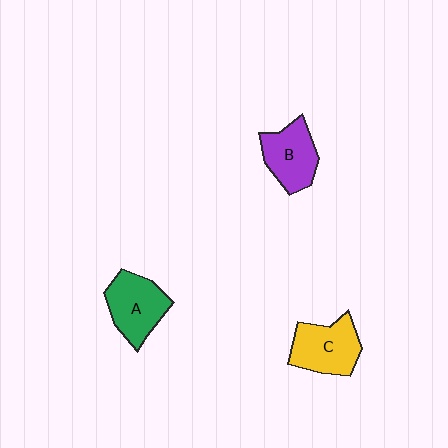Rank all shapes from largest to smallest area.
From largest to smallest: C (yellow), A (green), B (purple).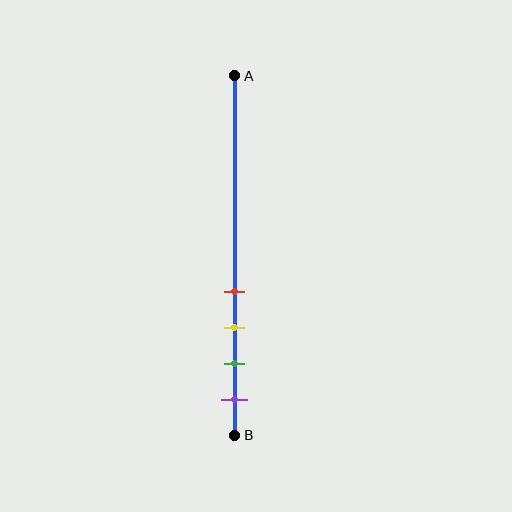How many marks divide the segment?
There are 4 marks dividing the segment.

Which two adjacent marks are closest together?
The red and yellow marks are the closest adjacent pair.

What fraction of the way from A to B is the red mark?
The red mark is approximately 60% (0.6) of the way from A to B.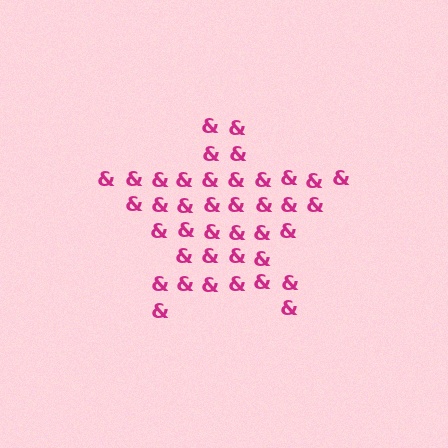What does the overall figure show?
The overall figure shows a star.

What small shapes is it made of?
It is made of small ampersands.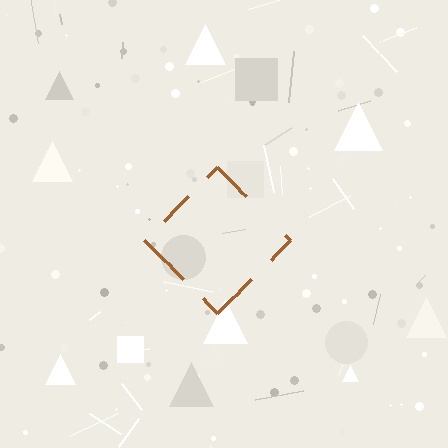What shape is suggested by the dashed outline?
The dashed outline suggests a diamond.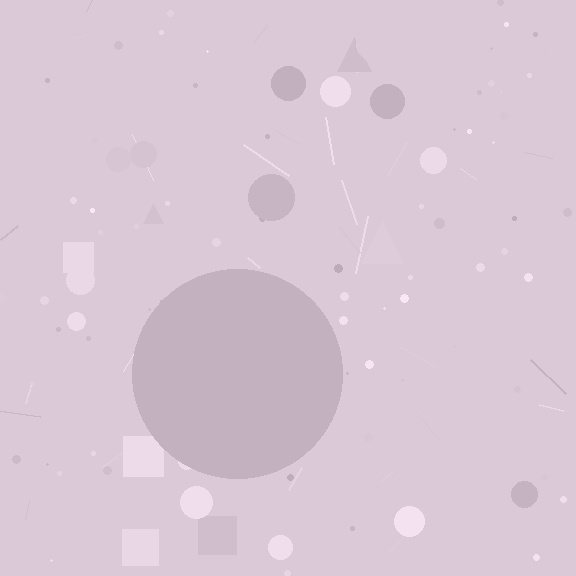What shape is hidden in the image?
A circle is hidden in the image.